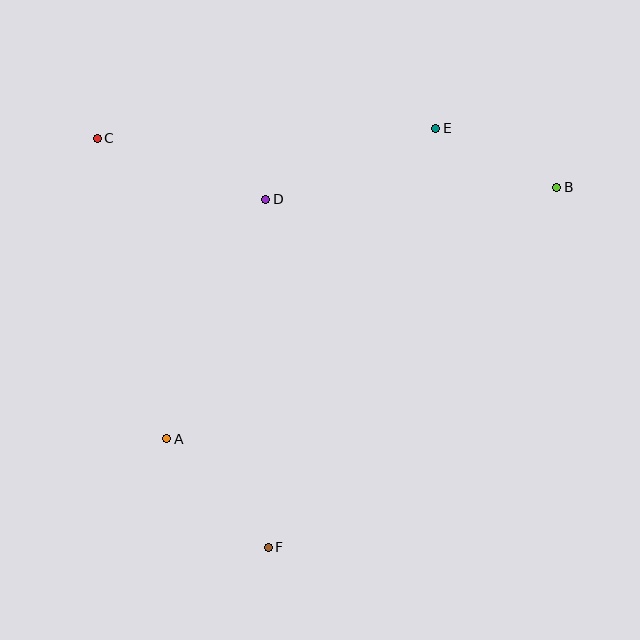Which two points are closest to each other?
Points B and E are closest to each other.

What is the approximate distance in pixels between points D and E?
The distance between D and E is approximately 184 pixels.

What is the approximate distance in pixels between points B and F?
The distance between B and F is approximately 461 pixels.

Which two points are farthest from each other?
Points A and B are farthest from each other.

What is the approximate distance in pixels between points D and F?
The distance between D and F is approximately 348 pixels.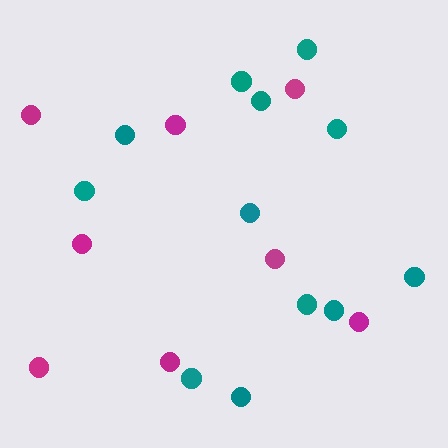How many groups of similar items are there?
There are 2 groups: one group of teal circles (12) and one group of magenta circles (8).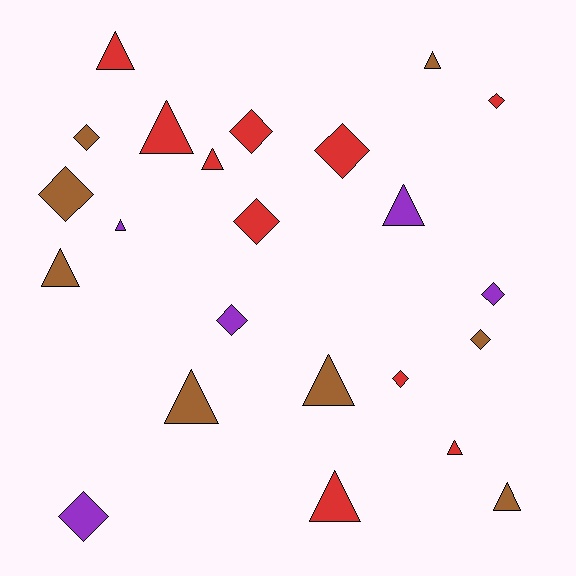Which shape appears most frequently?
Triangle, with 12 objects.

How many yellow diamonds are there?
There are no yellow diamonds.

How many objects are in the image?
There are 23 objects.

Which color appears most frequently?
Red, with 10 objects.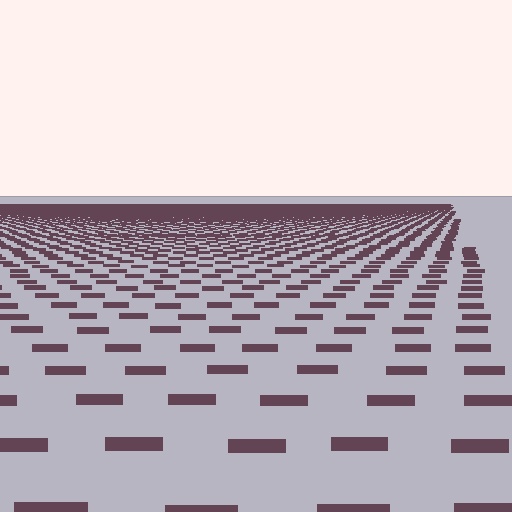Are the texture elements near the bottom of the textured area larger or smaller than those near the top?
Larger. Near the bottom, elements are closer to the viewer and appear at a bigger on-screen size.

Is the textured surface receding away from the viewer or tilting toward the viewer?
The surface is receding away from the viewer. Texture elements get smaller and denser toward the top.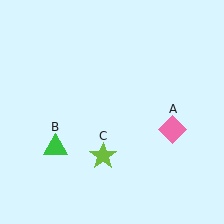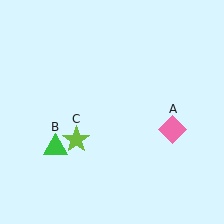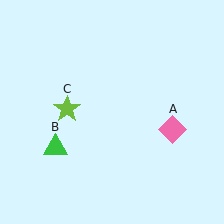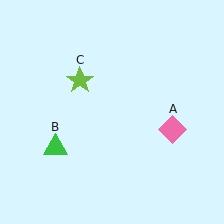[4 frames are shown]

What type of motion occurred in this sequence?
The lime star (object C) rotated clockwise around the center of the scene.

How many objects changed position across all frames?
1 object changed position: lime star (object C).